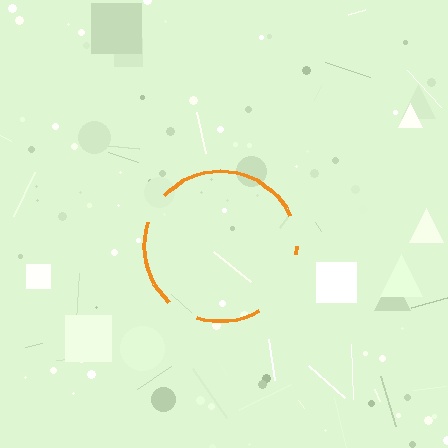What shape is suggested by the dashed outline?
The dashed outline suggests a circle.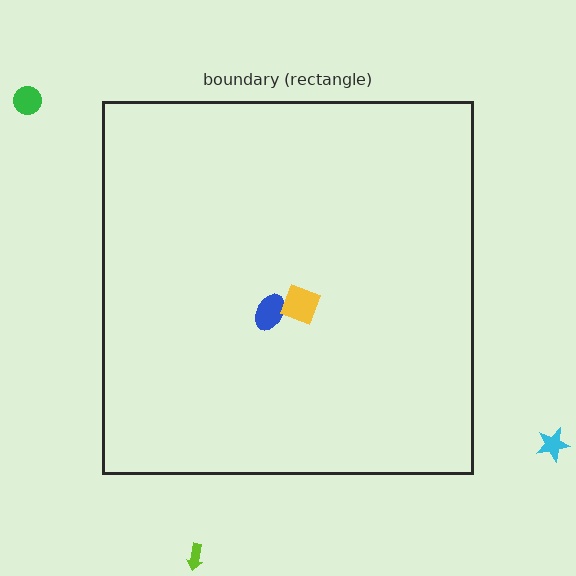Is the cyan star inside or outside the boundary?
Outside.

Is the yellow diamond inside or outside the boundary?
Inside.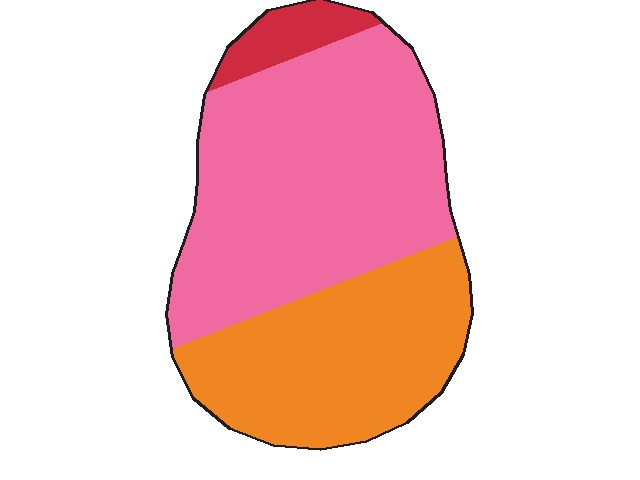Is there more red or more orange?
Orange.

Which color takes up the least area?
Red, at roughly 5%.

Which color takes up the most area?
Pink, at roughly 55%.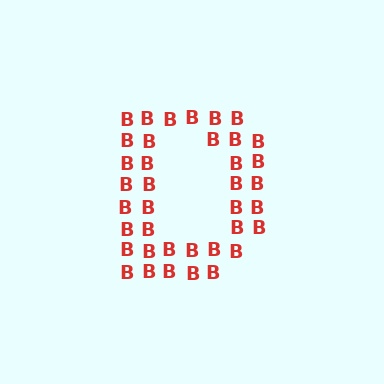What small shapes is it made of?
It is made of small letter B's.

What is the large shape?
The large shape is the letter D.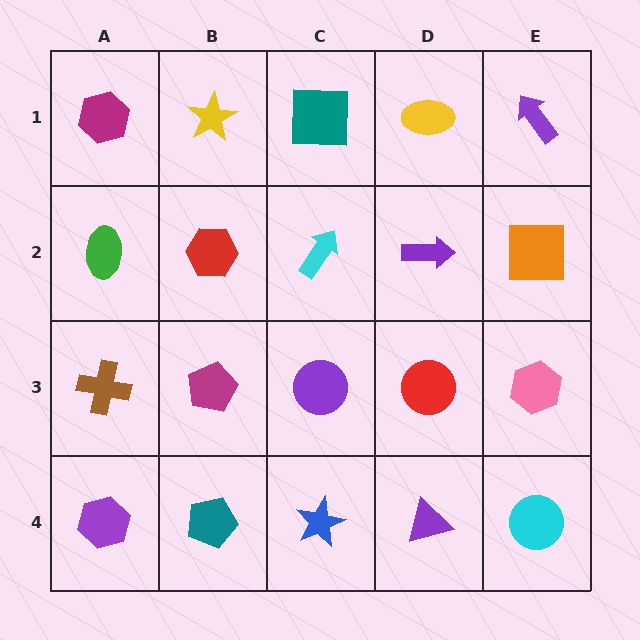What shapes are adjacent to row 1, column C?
A cyan arrow (row 2, column C), a yellow star (row 1, column B), a yellow ellipse (row 1, column D).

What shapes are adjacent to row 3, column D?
A purple arrow (row 2, column D), a purple triangle (row 4, column D), a purple circle (row 3, column C), a pink hexagon (row 3, column E).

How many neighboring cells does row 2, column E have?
3.